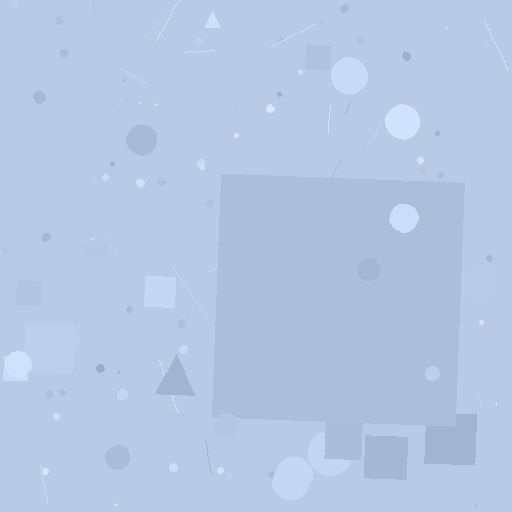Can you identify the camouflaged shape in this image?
The camouflaged shape is a square.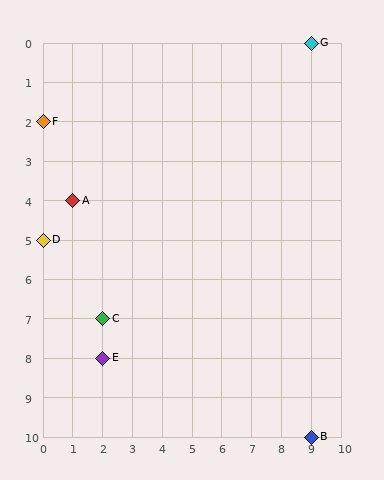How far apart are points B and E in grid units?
Points B and E are 7 columns and 2 rows apart (about 7.3 grid units diagonally).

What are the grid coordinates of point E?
Point E is at grid coordinates (2, 8).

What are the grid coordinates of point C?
Point C is at grid coordinates (2, 7).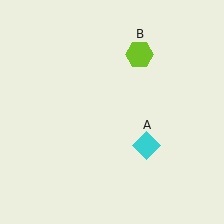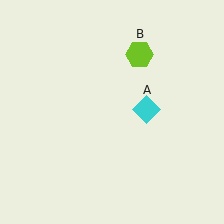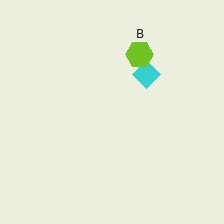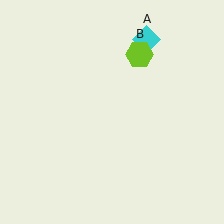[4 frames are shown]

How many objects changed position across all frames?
1 object changed position: cyan diamond (object A).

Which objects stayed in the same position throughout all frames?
Lime hexagon (object B) remained stationary.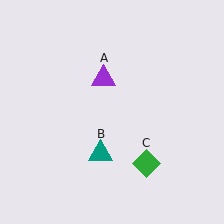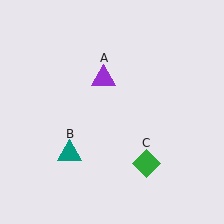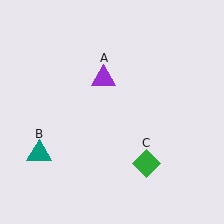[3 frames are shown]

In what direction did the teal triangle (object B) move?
The teal triangle (object B) moved left.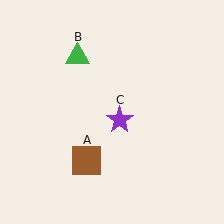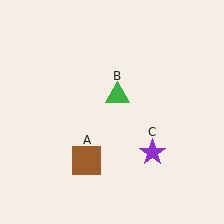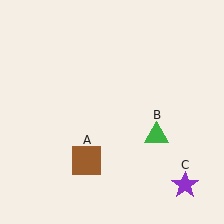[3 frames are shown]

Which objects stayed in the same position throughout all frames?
Brown square (object A) remained stationary.